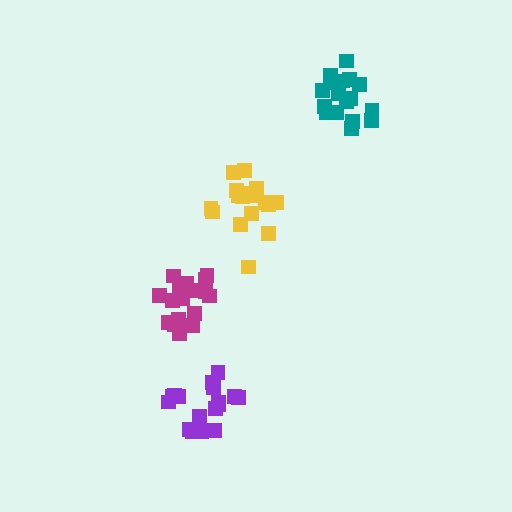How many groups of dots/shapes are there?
There are 4 groups.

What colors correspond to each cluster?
The clusters are colored: magenta, yellow, teal, purple.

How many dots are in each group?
Group 1: 17 dots, Group 2: 17 dots, Group 3: 17 dots, Group 4: 17 dots (68 total).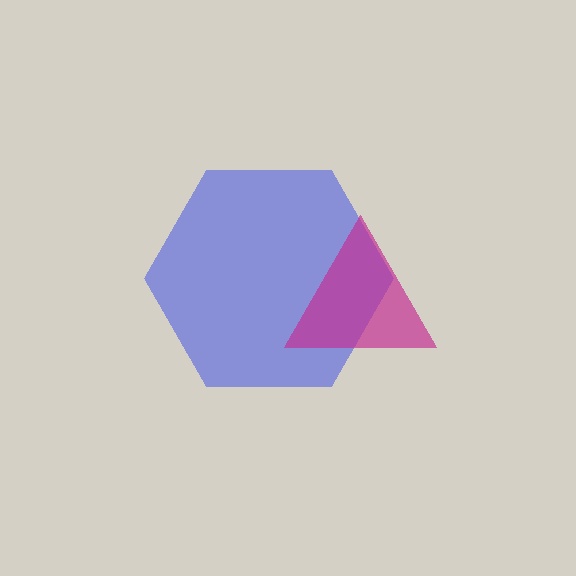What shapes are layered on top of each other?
The layered shapes are: a blue hexagon, a magenta triangle.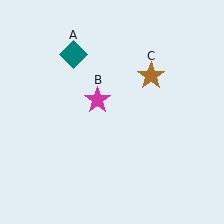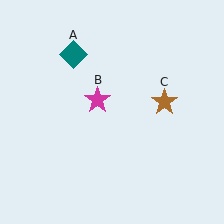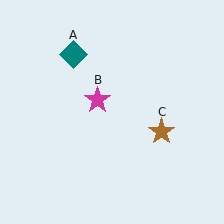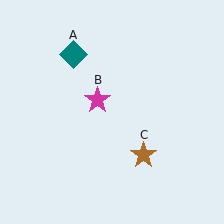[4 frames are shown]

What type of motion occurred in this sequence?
The brown star (object C) rotated clockwise around the center of the scene.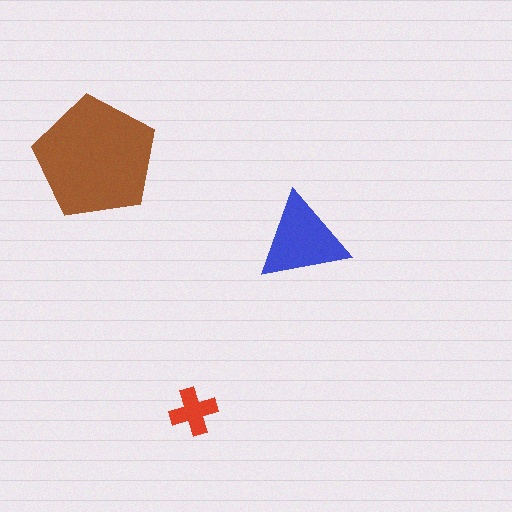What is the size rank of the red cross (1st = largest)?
3rd.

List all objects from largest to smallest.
The brown pentagon, the blue triangle, the red cross.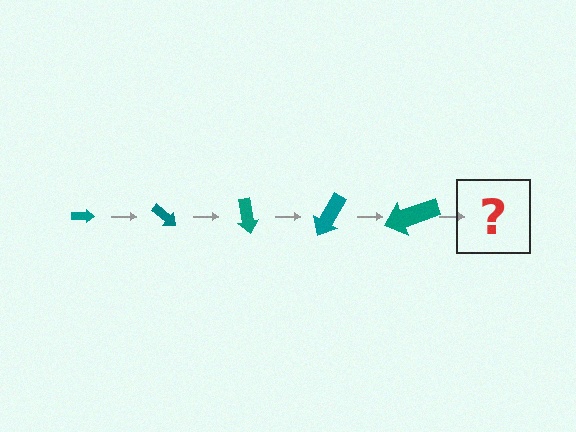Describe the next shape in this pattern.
It should be an arrow, larger than the previous one and rotated 200 degrees from the start.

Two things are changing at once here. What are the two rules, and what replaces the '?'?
The two rules are that the arrow grows larger each step and it rotates 40 degrees each step. The '?' should be an arrow, larger than the previous one and rotated 200 degrees from the start.